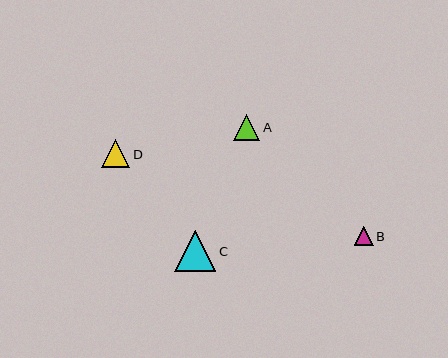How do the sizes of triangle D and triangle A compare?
Triangle D and triangle A are approximately the same size.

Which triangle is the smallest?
Triangle B is the smallest with a size of approximately 19 pixels.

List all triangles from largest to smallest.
From largest to smallest: C, D, A, B.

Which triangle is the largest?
Triangle C is the largest with a size of approximately 41 pixels.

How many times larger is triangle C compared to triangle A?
Triangle C is approximately 1.6 times the size of triangle A.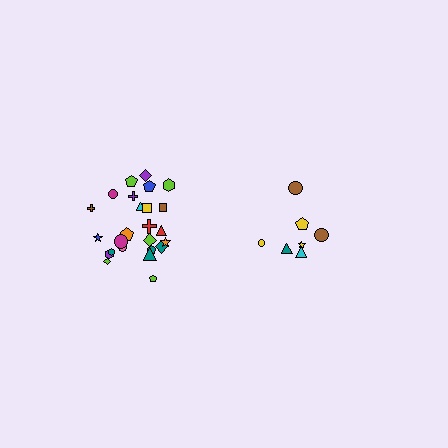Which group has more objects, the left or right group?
The left group.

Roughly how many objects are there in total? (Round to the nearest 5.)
Roughly 30 objects in total.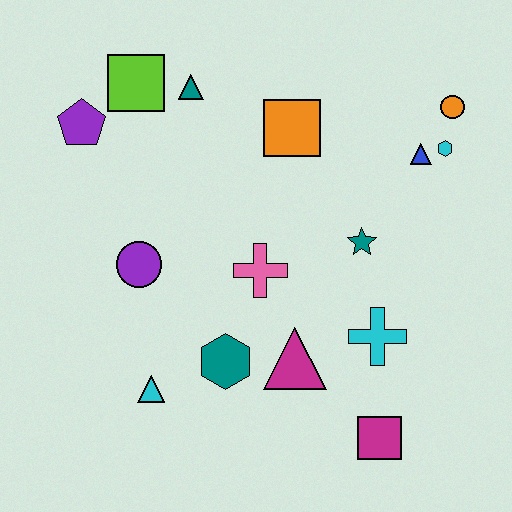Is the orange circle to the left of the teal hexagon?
No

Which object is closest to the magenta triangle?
The teal hexagon is closest to the magenta triangle.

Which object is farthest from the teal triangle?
The magenta square is farthest from the teal triangle.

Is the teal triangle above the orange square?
Yes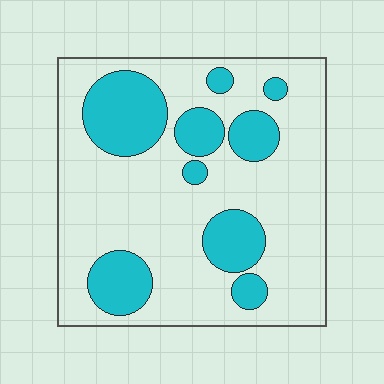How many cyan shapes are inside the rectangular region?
9.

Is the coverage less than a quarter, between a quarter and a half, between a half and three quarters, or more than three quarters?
Between a quarter and a half.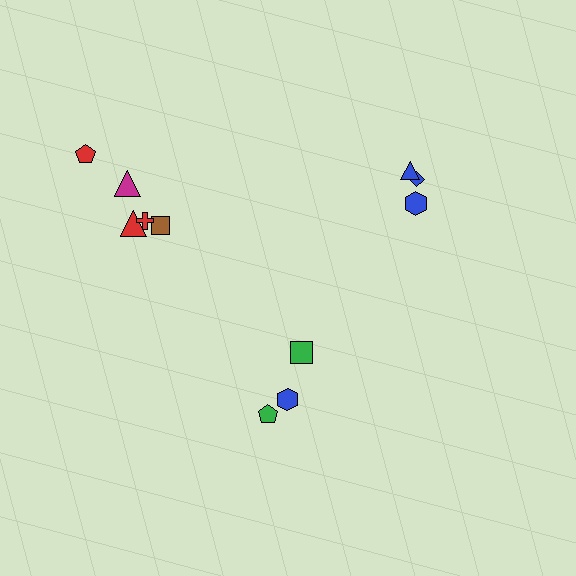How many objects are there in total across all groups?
There are 11 objects.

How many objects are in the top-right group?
There are 3 objects.